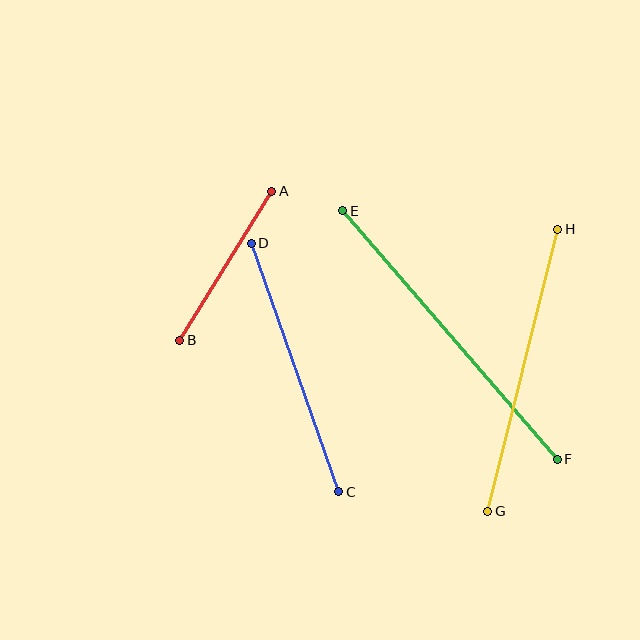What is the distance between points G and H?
The distance is approximately 291 pixels.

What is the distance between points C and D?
The distance is approximately 264 pixels.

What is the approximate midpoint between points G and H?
The midpoint is at approximately (523, 370) pixels.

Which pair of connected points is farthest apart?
Points E and F are farthest apart.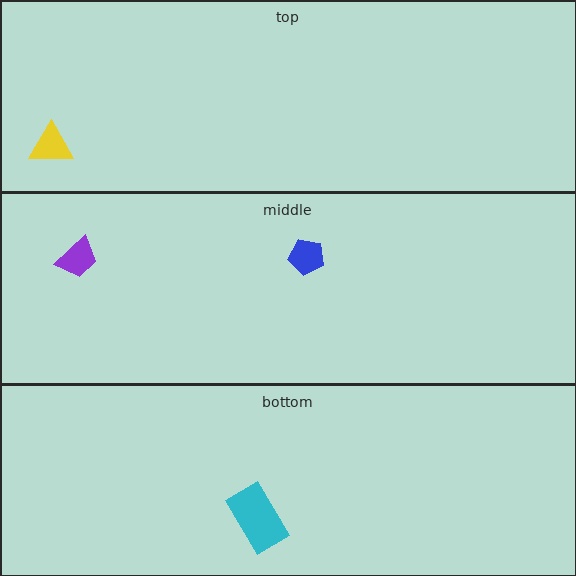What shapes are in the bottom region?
The cyan rectangle.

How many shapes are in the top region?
1.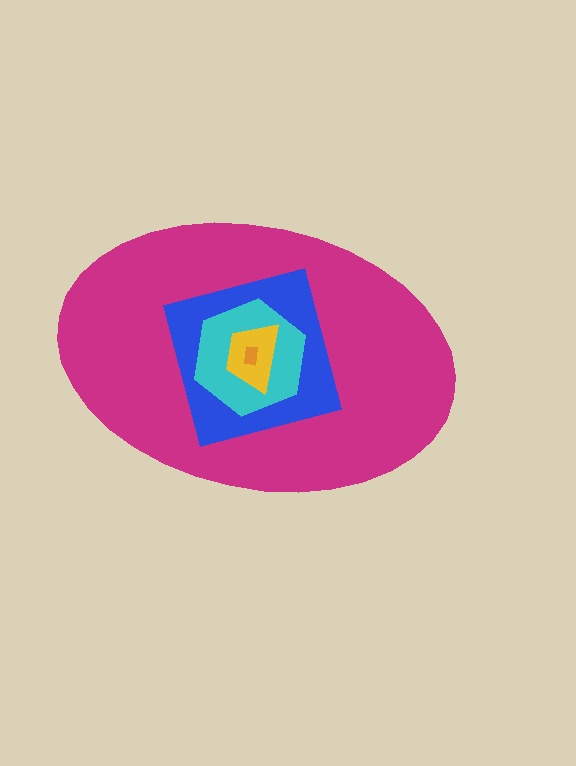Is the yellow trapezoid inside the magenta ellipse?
Yes.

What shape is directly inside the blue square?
The cyan hexagon.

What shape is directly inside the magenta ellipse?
The blue square.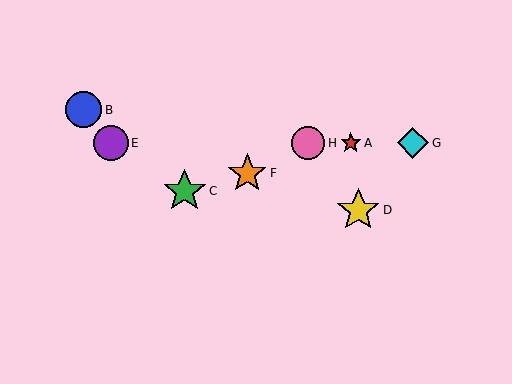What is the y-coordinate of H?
Object H is at y≈143.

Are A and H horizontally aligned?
Yes, both are at y≈143.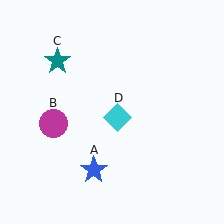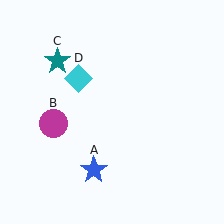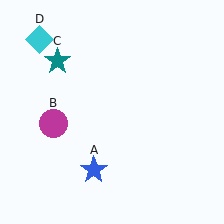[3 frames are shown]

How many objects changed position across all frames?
1 object changed position: cyan diamond (object D).